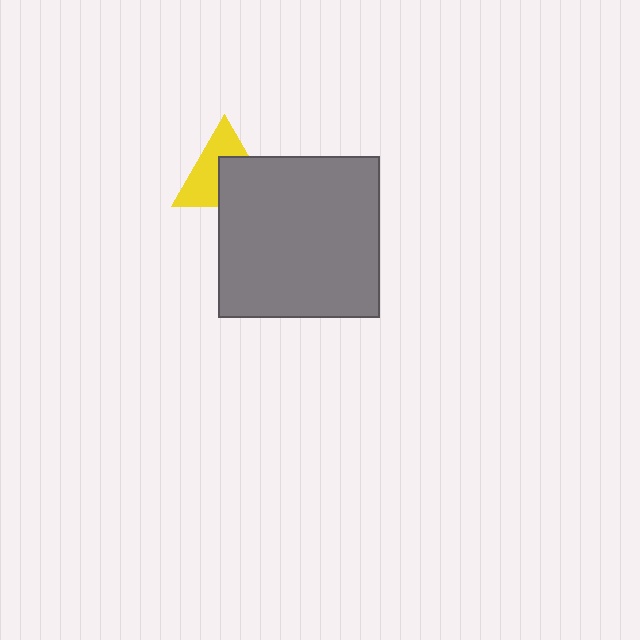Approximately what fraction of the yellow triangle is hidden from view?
Roughly 47% of the yellow triangle is hidden behind the gray square.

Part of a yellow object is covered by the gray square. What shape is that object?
It is a triangle.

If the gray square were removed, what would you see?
You would see the complete yellow triangle.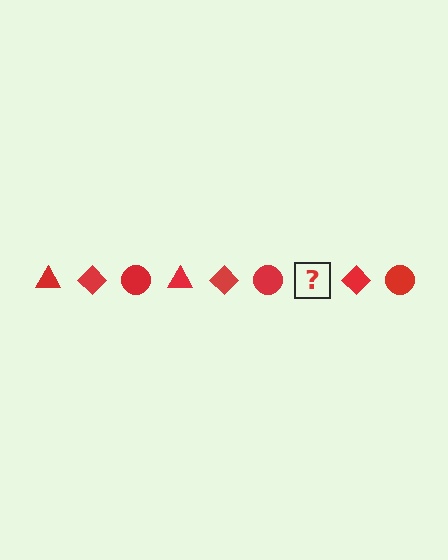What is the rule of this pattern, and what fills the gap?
The rule is that the pattern cycles through triangle, diamond, circle shapes in red. The gap should be filled with a red triangle.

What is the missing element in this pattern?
The missing element is a red triangle.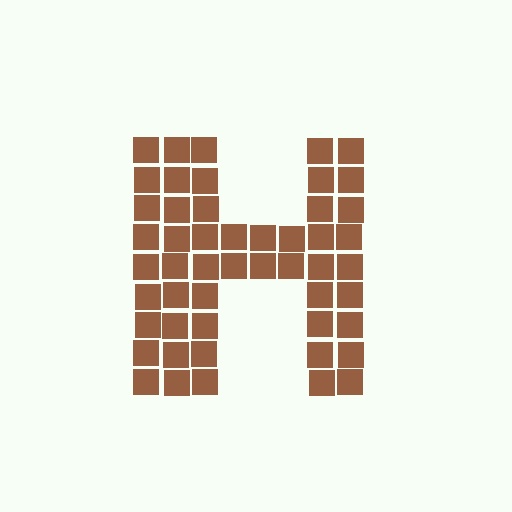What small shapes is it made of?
It is made of small squares.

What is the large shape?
The large shape is the letter H.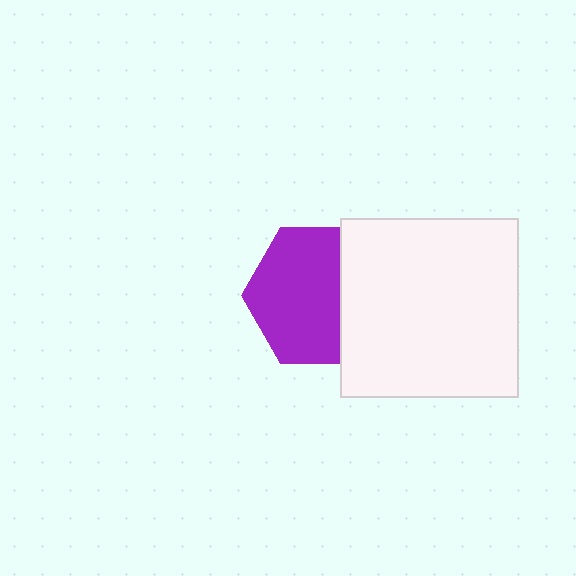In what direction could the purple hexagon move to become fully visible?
The purple hexagon could move left. That would shift it out from behind the white square entirely.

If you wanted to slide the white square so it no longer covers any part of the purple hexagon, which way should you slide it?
Slide it right — that is the most direct way to separate the two shapes.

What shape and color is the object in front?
The object in front is a white square.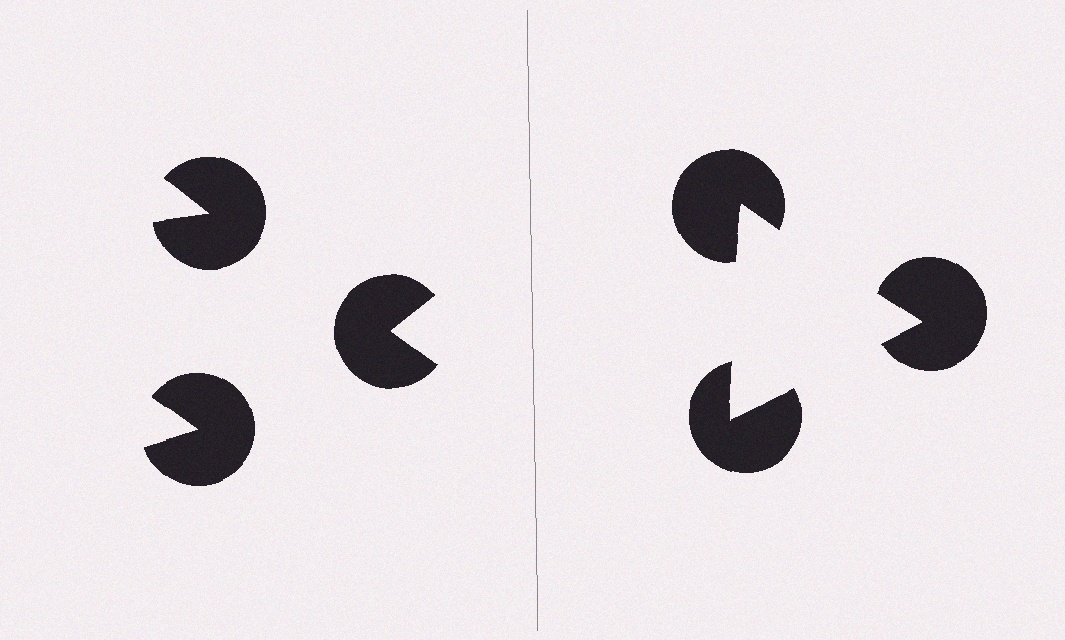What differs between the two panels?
The pac-man discs are positioned identically on both sides; only the wedge orientations differ. On the right they align to a triangle; on the left they are misaligned.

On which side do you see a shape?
An illusory triangle appears on the right side. On the left side the wedge cuts are rotated, so no coherent shape forms.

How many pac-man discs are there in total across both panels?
6 — 3 on each side.